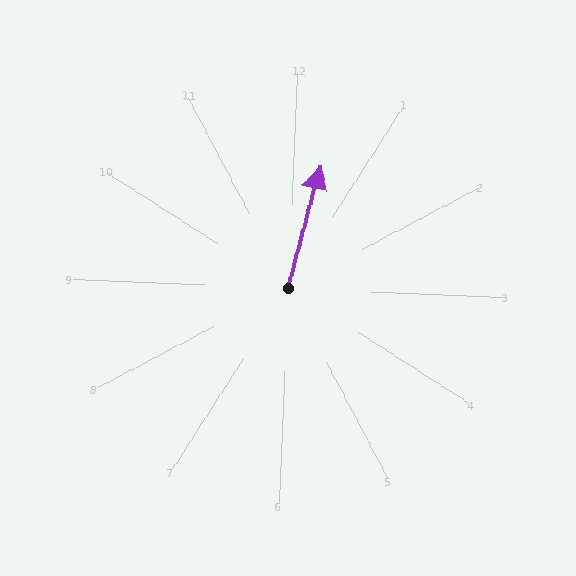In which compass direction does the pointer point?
North.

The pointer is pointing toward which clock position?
Roughly 12 o'clock.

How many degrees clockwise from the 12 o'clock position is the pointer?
Approximately 12 degrees.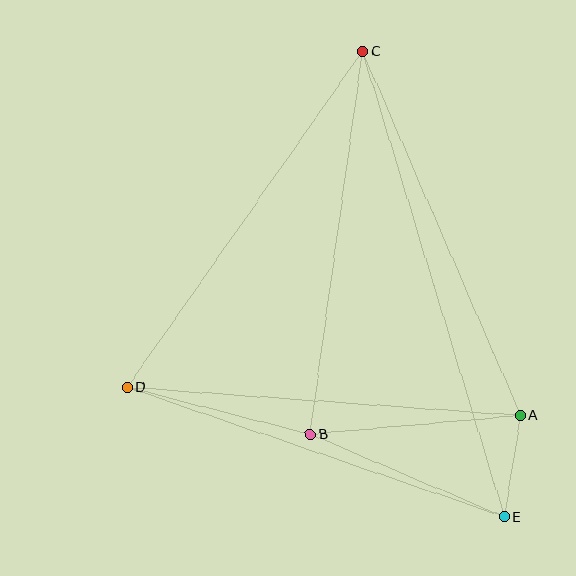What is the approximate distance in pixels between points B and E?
The distance between B and E is approximately 211 pixels.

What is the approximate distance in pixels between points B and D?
The distance between B and D is approximately 189 pixels.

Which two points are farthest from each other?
Points C and E are farthest from each other.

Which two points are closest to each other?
Points A and E are closest to each other.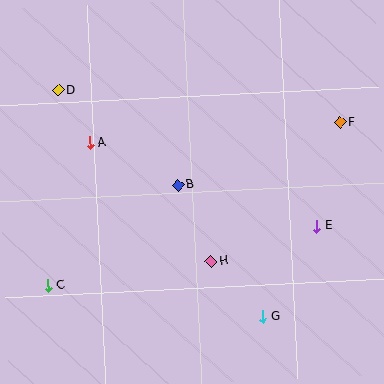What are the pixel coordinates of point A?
Point A is at (89, 143).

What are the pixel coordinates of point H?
Point H is at (211, 261).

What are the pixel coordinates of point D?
Point D is at (58, 90).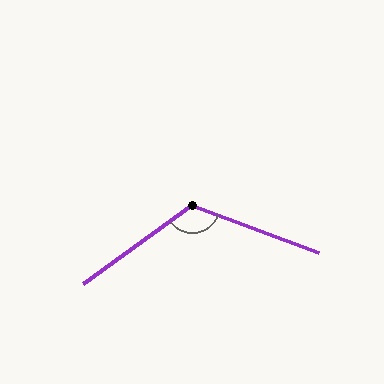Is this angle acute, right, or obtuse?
It is obtuse.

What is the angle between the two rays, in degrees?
Approximately 123 degrees.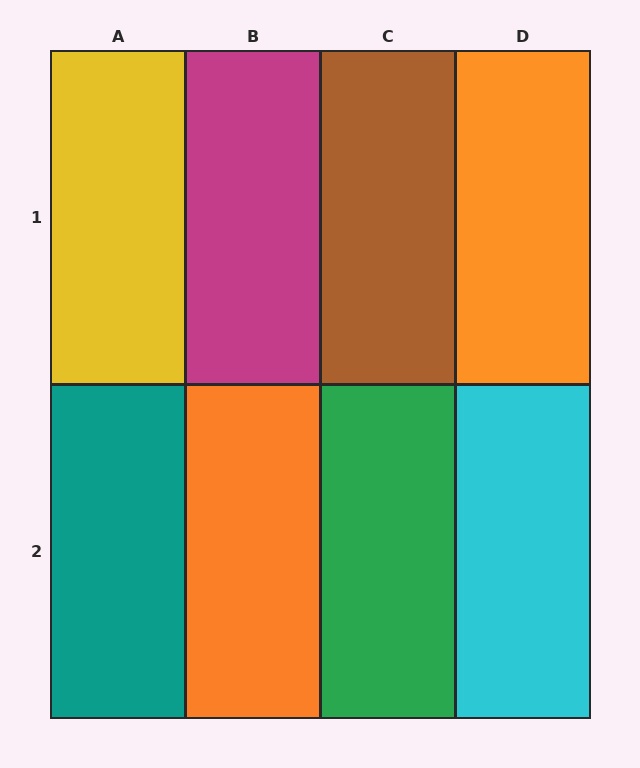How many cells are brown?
1 cell is brown.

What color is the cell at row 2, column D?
Cyan.